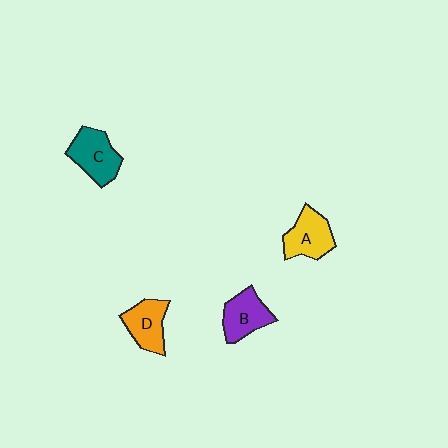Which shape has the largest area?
Shape C (teal).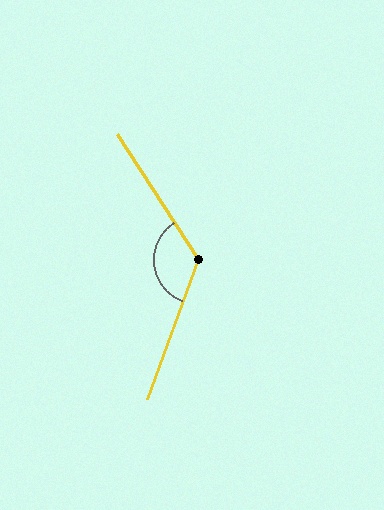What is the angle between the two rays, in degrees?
Approximately 127 degrees.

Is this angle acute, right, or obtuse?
It is obtuse.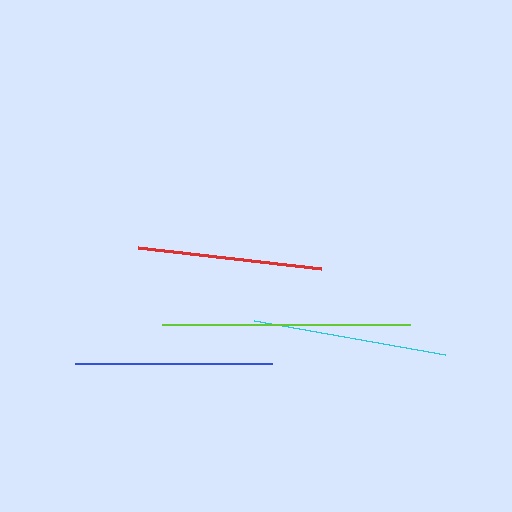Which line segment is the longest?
The lime line is the longest at approximately 248 pixels.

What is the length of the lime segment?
The lime segment is approximately 248 pixels long.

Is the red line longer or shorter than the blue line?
The blue line is longer than the red line.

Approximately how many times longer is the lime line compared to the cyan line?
The lime line is approximately 1.3 times the length of the cyan line.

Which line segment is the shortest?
The red line is the shortest at approximately 184 pixels.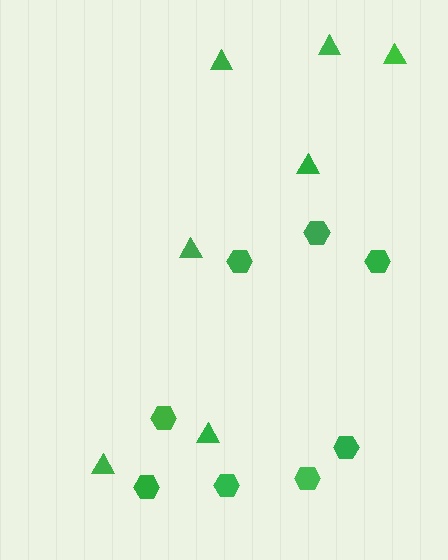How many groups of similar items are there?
There are 2 groups: one group of hexagons (8) and one group of triangles (7).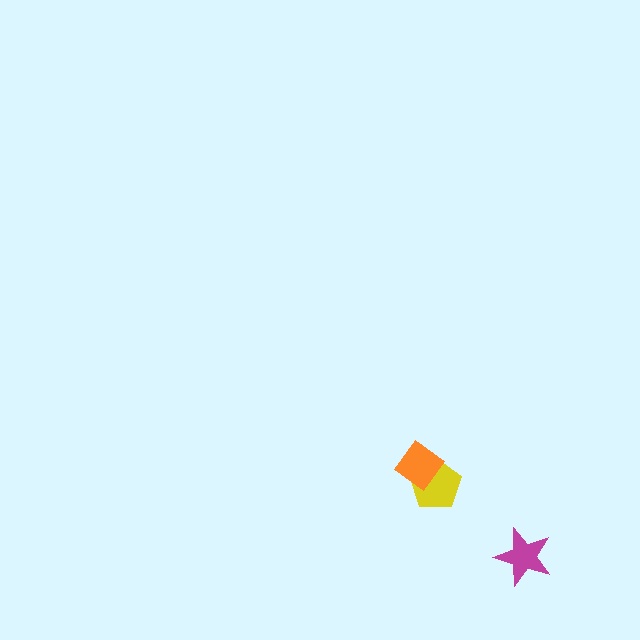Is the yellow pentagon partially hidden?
Yes, it is partially covered by another shape.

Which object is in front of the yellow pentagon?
The orange diamond is in front of the yellow pentagon.